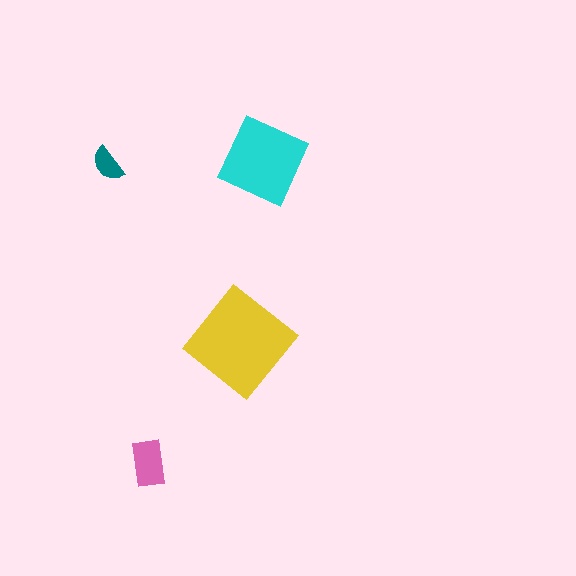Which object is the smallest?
The teal semicircle.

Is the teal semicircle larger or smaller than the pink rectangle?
Smaller.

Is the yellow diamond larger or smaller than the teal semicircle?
Larger.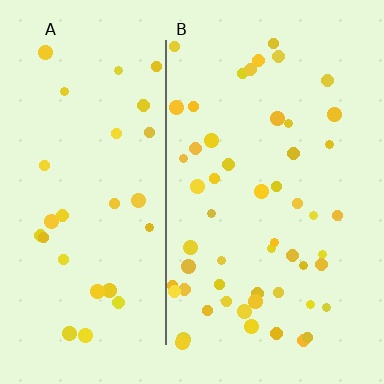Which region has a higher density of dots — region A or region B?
B (the right).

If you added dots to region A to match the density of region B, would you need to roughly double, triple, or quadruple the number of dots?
Approximately double.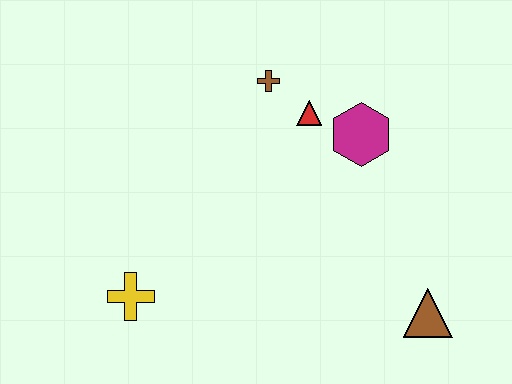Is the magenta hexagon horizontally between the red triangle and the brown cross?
No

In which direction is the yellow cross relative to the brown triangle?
The yellow cross is to the left of the brown triangle.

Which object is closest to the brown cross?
The red triangle is closest to the brown cross.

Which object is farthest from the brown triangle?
The yellow cross is farthest from the brown triangle.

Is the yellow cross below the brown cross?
Yes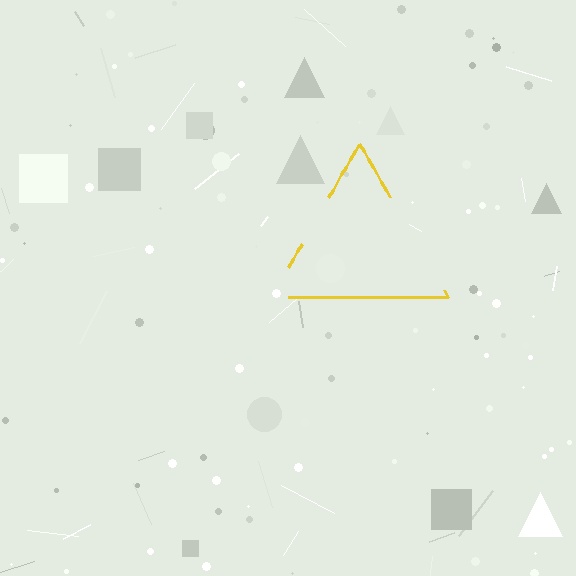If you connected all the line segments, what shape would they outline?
They would outline a triangle.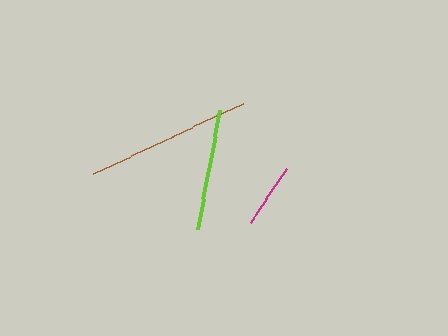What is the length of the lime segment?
The lime segment is approximately 122 pixels long.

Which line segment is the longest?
The brown line is the longest at approximately 166 pixels.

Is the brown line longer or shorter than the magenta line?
The brown line is longer than the magenta line.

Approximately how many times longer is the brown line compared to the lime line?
The brown line is approximately 1.4 times the length of the lime line.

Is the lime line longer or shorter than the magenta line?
The lime line is longer than the magenta line.